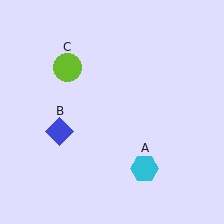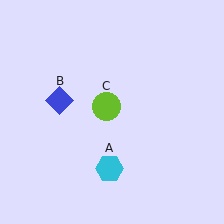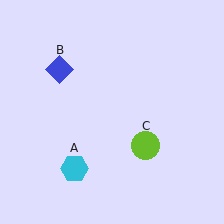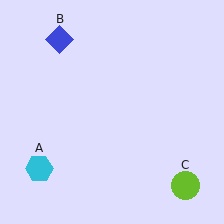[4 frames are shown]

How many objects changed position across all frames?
3 objects changed position: cyan hexagon (object A), blue diamond (object B), lime circle (object C).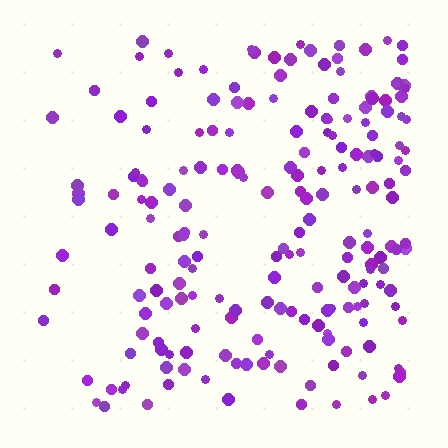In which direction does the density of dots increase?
From left to right, with the right side densest.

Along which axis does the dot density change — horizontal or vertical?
Horizontal.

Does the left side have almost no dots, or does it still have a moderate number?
Still a moderate number, just noticeably fewer than the right.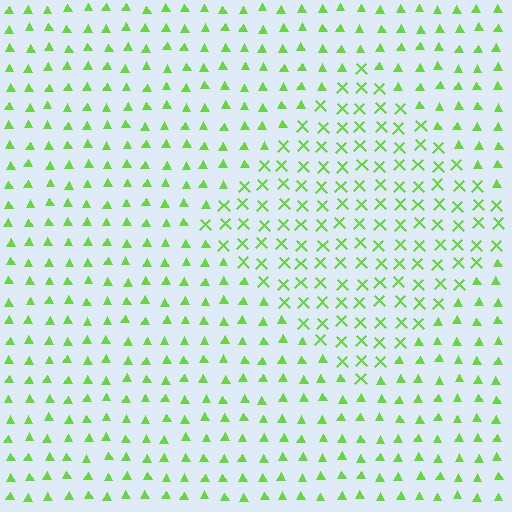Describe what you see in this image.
The image is filled with small lime elements arranged in a uniform grid. A diamond-shaped region contains X marks, while the surrounding area contains triangles. The boundary is defined purely by the change in element shape.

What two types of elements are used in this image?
The image uses X marks inside the diamond region and triangles outside it.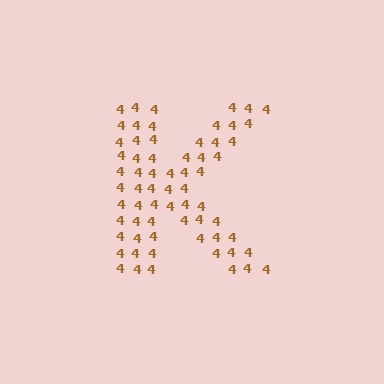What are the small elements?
The small elements are digit 4's.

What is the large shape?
The large shape is the letter K.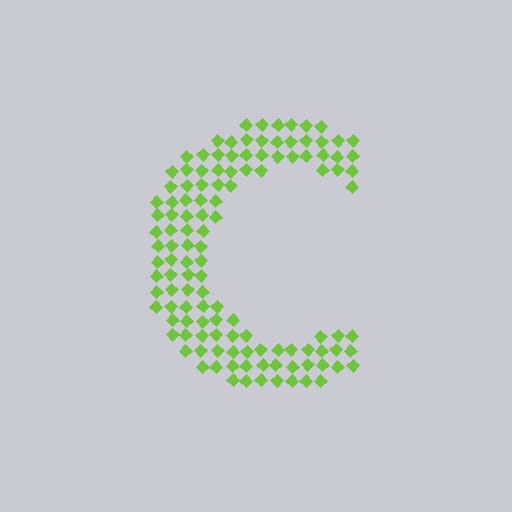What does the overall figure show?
The overall figure shows the letter C.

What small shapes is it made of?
It is made of small diamonds.